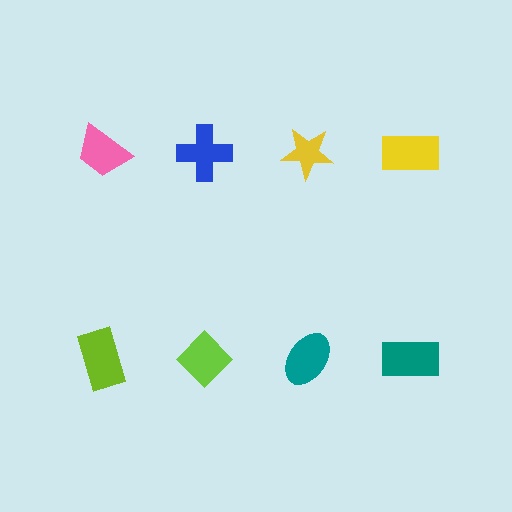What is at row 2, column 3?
A teal ellipse.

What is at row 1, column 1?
A pink trapezoid.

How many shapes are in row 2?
4 shapes.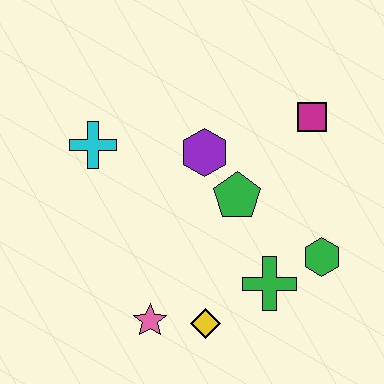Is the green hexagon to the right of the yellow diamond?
Yes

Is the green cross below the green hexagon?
Yes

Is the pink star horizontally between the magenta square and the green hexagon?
No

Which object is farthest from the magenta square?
The pink star is farthest from the magenta square.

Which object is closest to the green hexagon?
The green cross is closest to the green hexagon.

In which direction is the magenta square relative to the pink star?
The magenta square is above the pink star.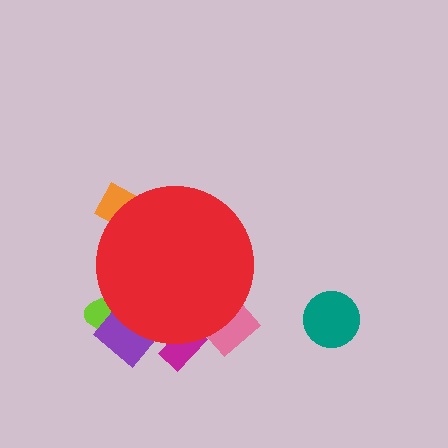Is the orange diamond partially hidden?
Yes, the orange diamond is partially hidden behind the red circle.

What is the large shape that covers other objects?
A red circle.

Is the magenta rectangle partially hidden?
Yes, the magenta rectangle is partially hidden behind the red circle.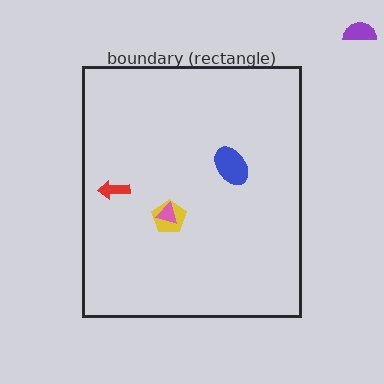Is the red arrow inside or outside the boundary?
Inside.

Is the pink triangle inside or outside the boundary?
Inside.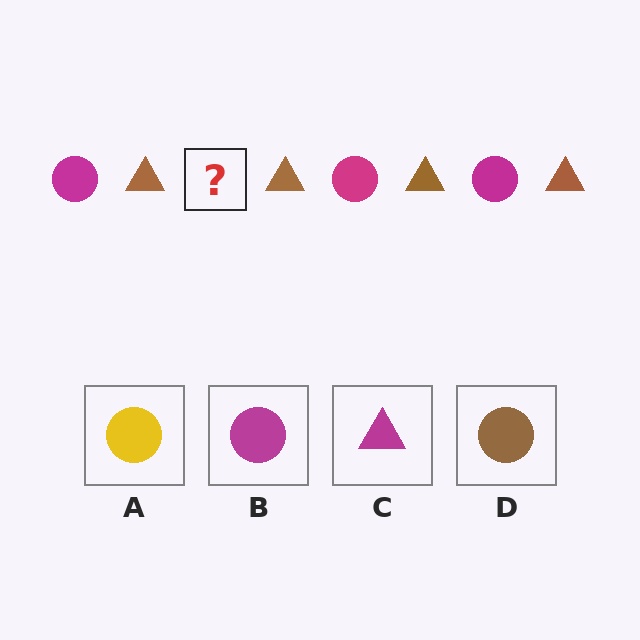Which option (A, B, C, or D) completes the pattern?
B.